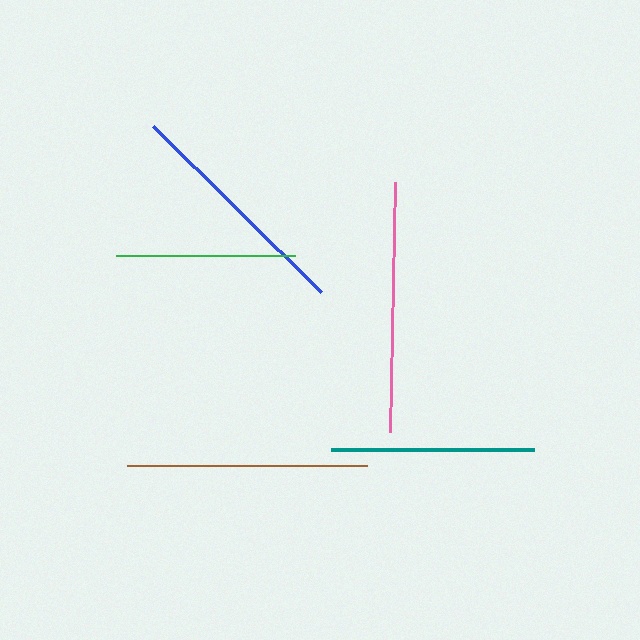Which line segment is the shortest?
The green line is the shortest at approximately 179 pixels.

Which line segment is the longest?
The pink line is the longest at approximately 251 pixels.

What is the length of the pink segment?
The pink segment is approximately 251 pixels long.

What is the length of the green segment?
The green segment is approximately 179 pixels long.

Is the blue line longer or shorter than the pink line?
The pink line is longer than the blue line.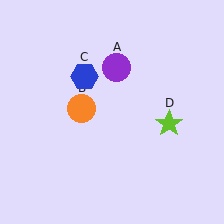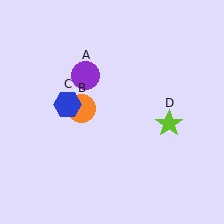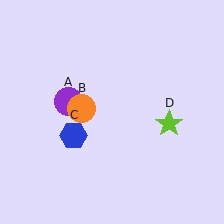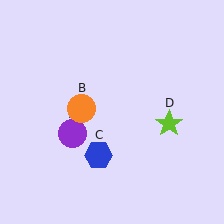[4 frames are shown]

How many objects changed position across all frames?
2 objects changed position: purple circle (object A), blue hexagon (object C).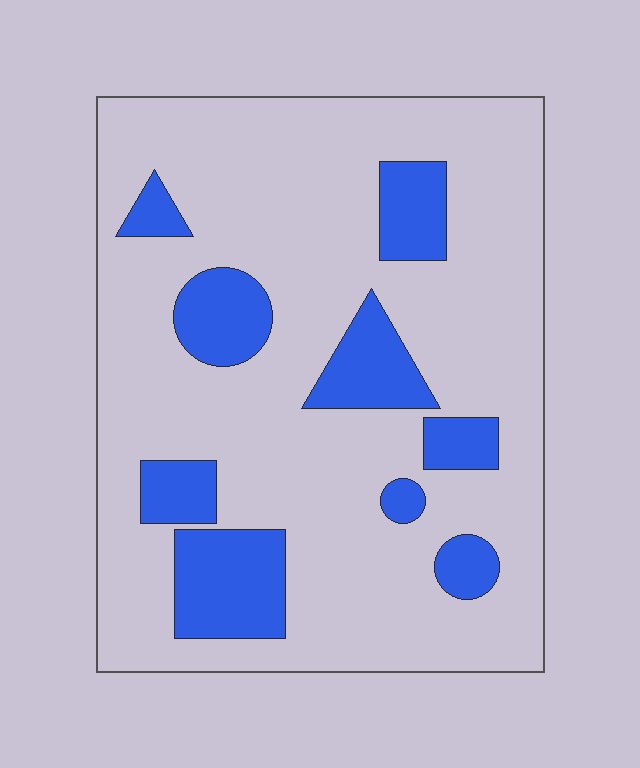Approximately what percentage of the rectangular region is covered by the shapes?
Approximately 20%.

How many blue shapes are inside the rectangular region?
9.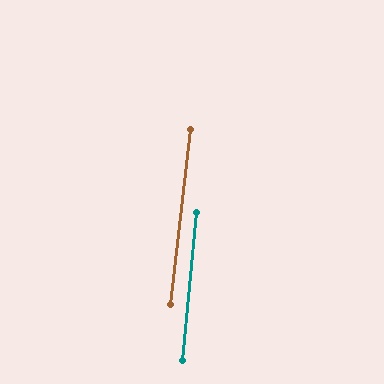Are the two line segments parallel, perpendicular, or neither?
Parallel — their directions differ by only 1.0°.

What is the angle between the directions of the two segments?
Approximately 1 degree.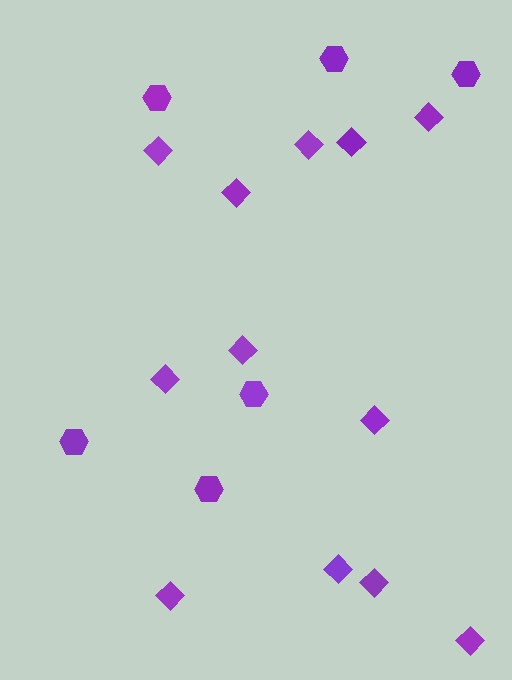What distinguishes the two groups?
There are 2 groups: one group of diamonds (12) and one group of hexagons (6).